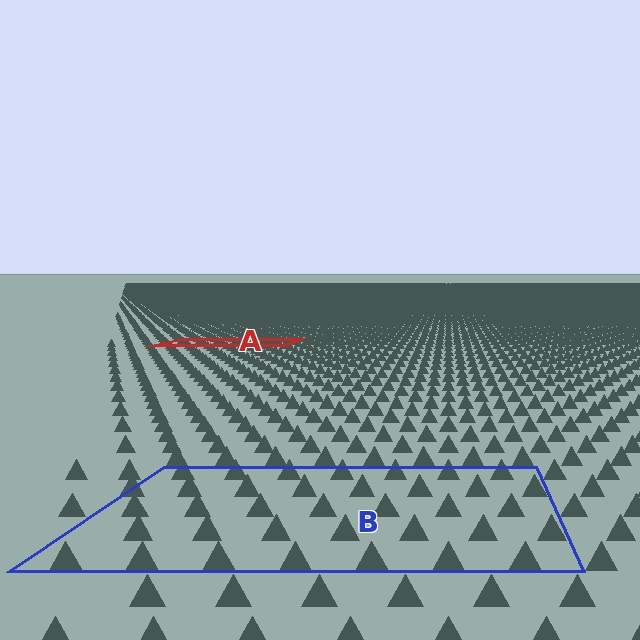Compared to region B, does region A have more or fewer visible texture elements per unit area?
Region A has more texture elements per unit area — they are packed more densely because it is farther away.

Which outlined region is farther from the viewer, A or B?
Region A is farther from the viewer — the texture elements inside it appear smaller and more densely packed.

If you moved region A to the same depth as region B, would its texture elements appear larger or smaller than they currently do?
They would appear larger. At a closer depth, the same texture elements are projected at a bigger on-screen size.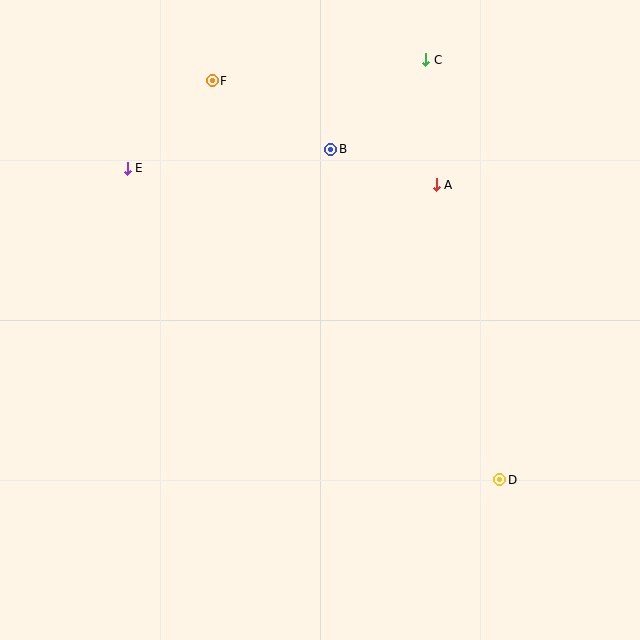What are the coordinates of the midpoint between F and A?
The midpoint between F and A is at (324, 133).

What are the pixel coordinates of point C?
Point C is at (426, 60).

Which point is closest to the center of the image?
Point B at (331, 149) is closest to the center.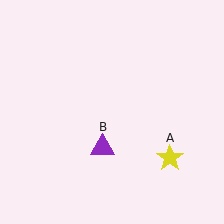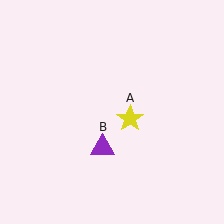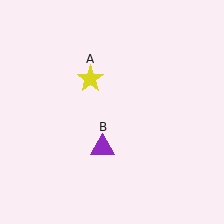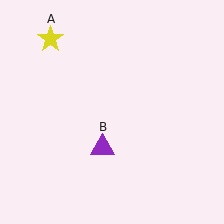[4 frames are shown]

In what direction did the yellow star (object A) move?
The yellow star (object A) moved up and to the left.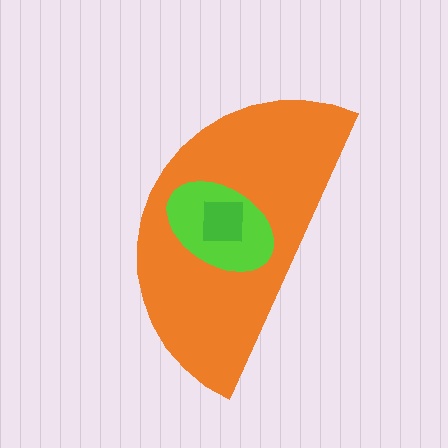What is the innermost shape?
The green square.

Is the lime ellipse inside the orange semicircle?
Yes.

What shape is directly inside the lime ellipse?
The green square.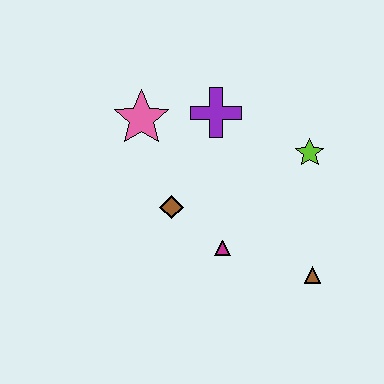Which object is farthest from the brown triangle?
The pink star is farthest from the brown triangle.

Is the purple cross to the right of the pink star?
Yes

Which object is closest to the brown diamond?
The magenta triangle is closest to the brown diamond.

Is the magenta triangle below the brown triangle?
No